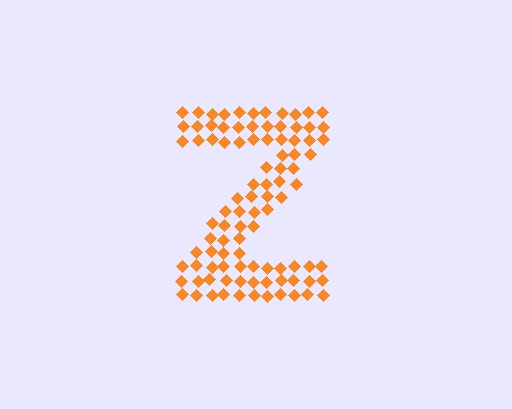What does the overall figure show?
The overall figure shows the letter Z.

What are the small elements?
The small elements are diamonds.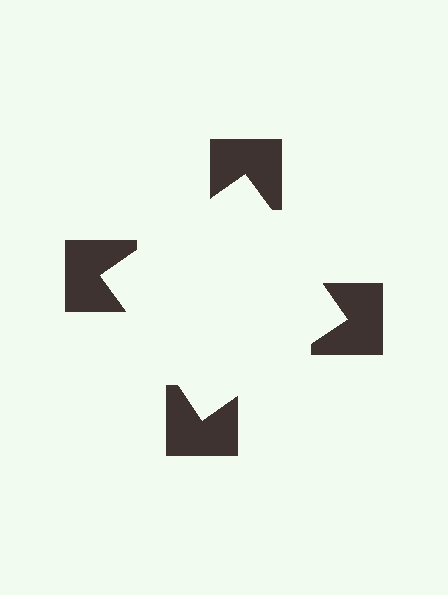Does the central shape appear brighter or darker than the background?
It typically appears slightly brighter than the background, even though no actual brightness change is drawn.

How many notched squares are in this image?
There are 4 — one at each vertex of the illusory square.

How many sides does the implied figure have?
4 sides.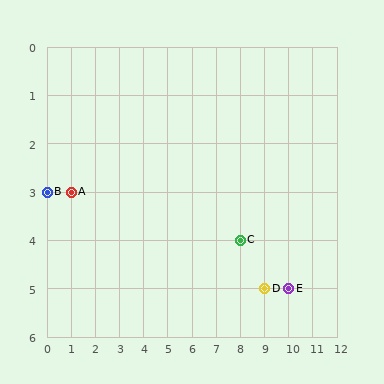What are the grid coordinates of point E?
Point E is at grid coordinates (10, 5).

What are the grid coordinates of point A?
Point A is at grid coordinates (1, 3).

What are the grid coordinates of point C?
Point C is at grid coordinates (8, 4).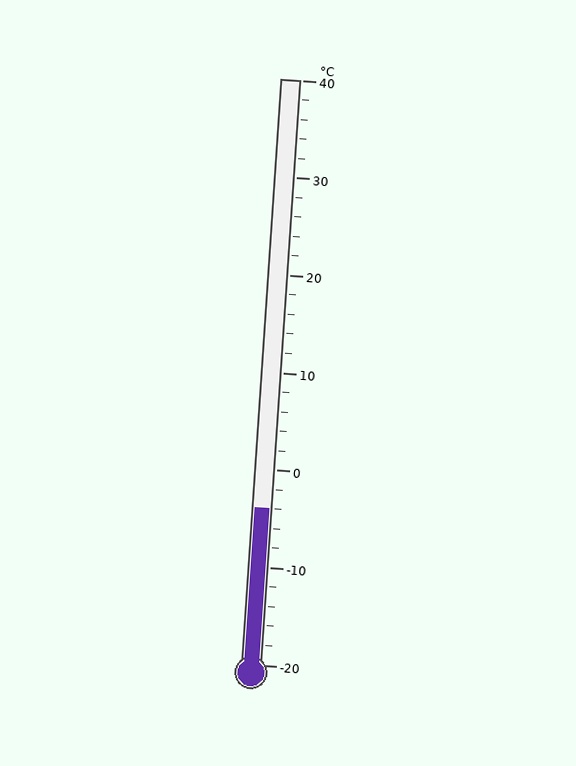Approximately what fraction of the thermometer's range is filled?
The thermometer is filled to approximately 25% of its range.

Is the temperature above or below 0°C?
The temperature is below 0°C.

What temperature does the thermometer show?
The thermometer shows approximately -4°C.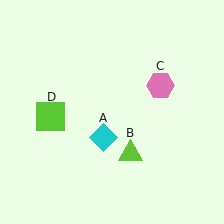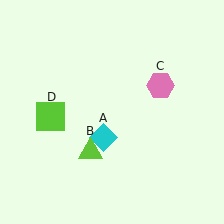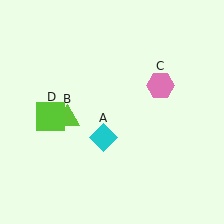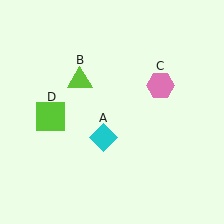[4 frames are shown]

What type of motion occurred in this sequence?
The lime triangle (object B) rotated clockwise around the center of the scene.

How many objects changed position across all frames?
1 object changed position: lime triangle (object B).